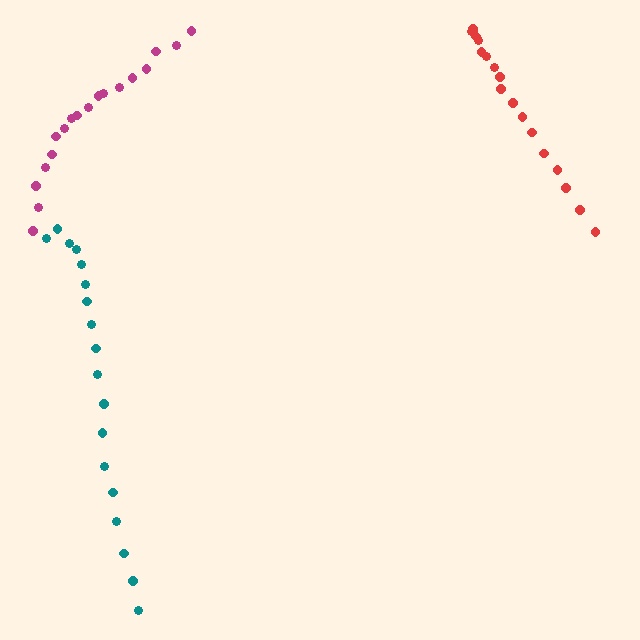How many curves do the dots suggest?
There are 3 distinct paths.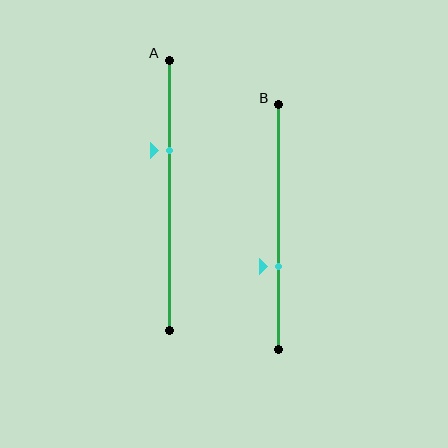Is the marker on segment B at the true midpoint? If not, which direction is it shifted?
No, the marker on segment B is shifted downward by about 16% of the segment length.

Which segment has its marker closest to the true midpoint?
Segment B has its marker closest to the true midpoint.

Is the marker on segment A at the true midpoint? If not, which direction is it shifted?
No, the marker on segment A is shifted upward by about 16% of the segment length.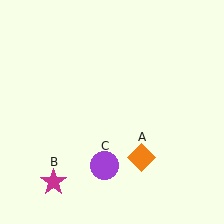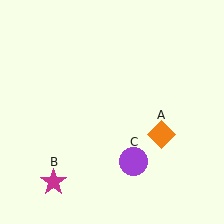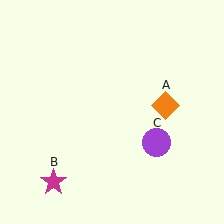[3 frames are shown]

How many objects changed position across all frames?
2 objects changed position: orange diamond (object A), purple circle (object C).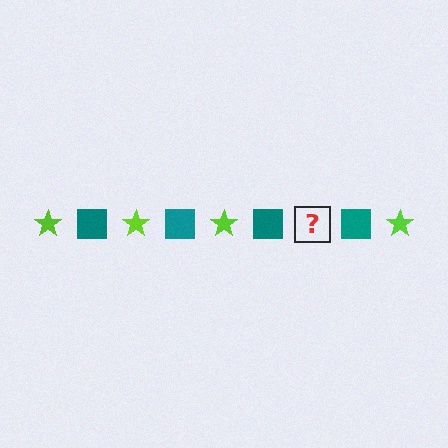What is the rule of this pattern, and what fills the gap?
The rule is that the pattern alternates between lime star and teal square. The gap should be filled with a lime star.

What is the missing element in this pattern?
The missing element is a lime star.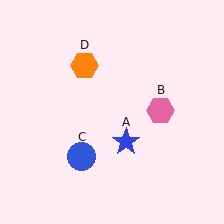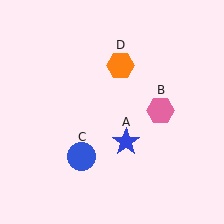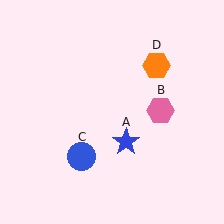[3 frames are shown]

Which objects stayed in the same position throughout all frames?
Blue star (object A) and pink hexagon (object B) and blue circle (object C) remained stationary.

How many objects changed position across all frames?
1 object changed position: orange hexagon (object D).